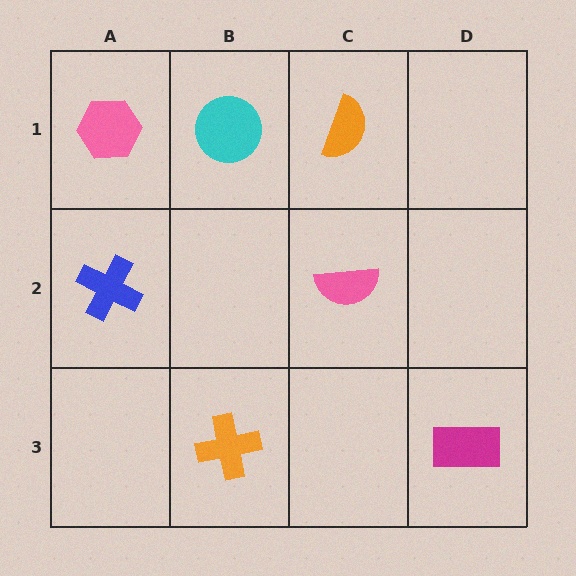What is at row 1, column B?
A cyan circle.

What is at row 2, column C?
A pink semicircle.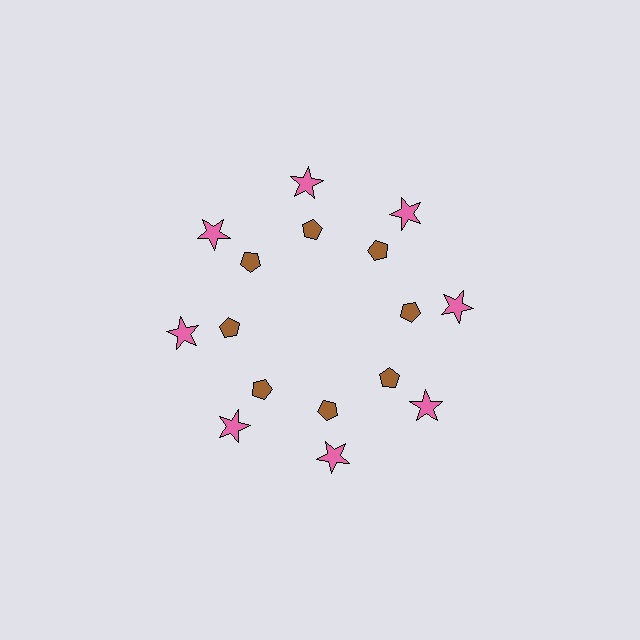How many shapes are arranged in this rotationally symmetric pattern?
There are 16 shapes, arranged in 8 groups of 2.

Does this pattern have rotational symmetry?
Yes, this pattern has 8-fold rotational symmetry. It looks the same after rotating 45 degrees around the center.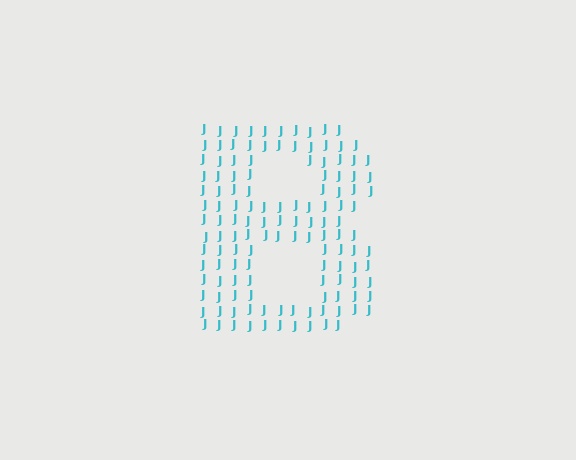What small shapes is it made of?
It is made of small letter J's.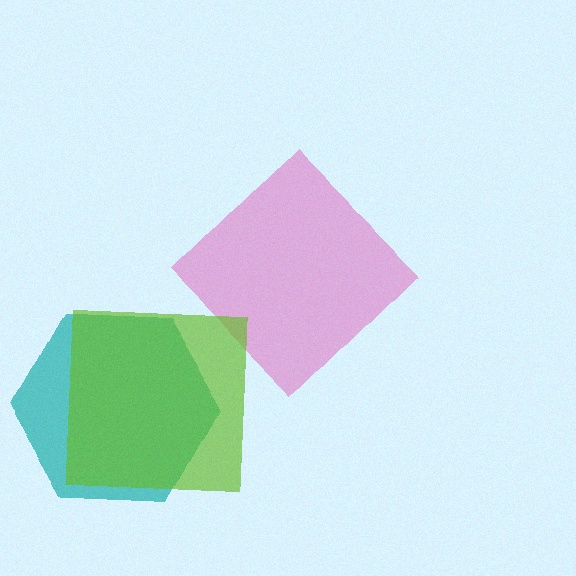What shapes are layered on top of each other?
The layered shapes are: a teal hexagon, a pink diamond, a lime square.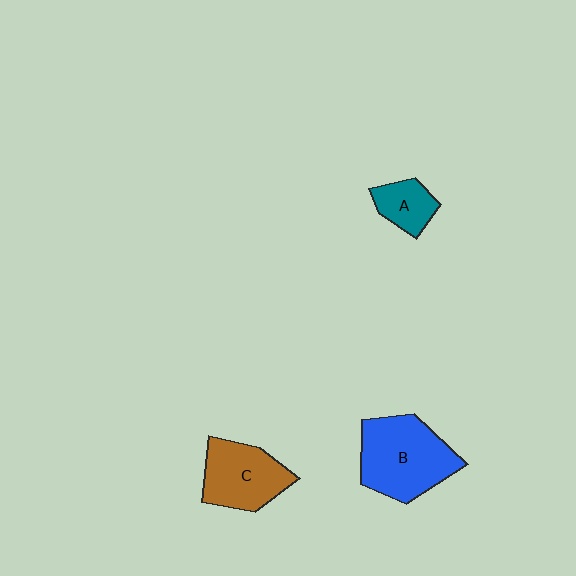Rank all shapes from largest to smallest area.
From largest to smallest: B (blue), C (brown), A (teal).